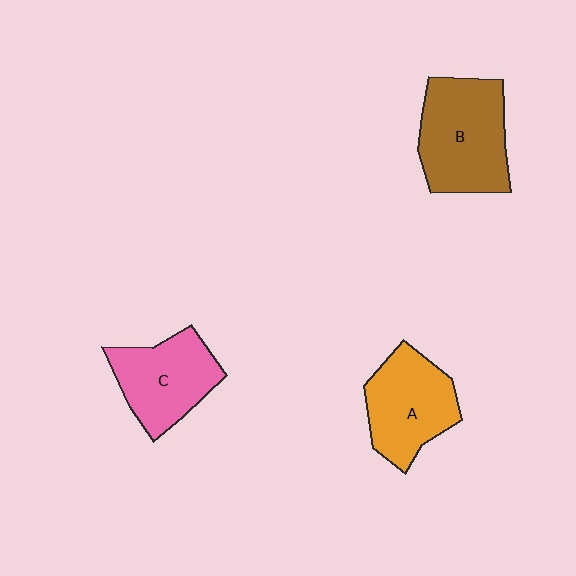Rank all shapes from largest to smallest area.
From largest to smallest: B (brown), A (orange), C (pink).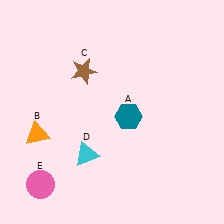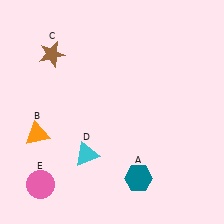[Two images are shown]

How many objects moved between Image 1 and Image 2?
2 objects moved between the two images.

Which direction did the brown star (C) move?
The brown star (C) moved left.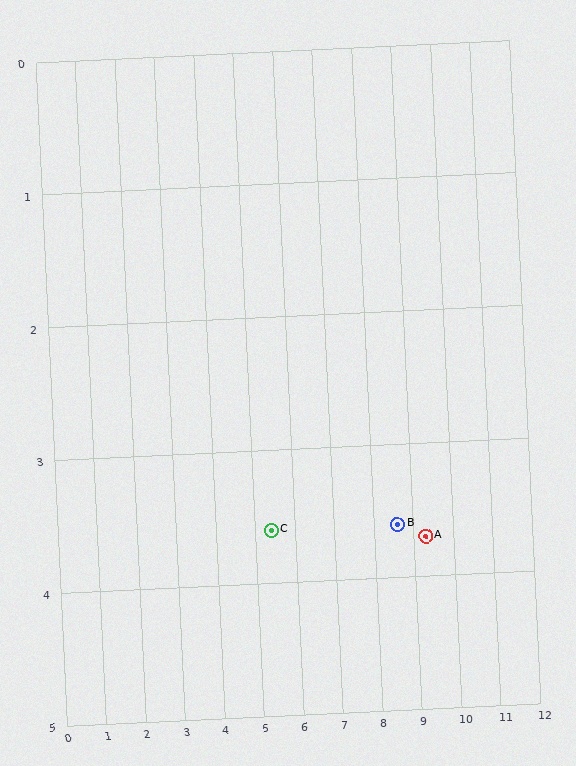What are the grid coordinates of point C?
Point C is at approximately (5.4, 3.6).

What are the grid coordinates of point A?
Point A is at approximately (9.3, 3.7).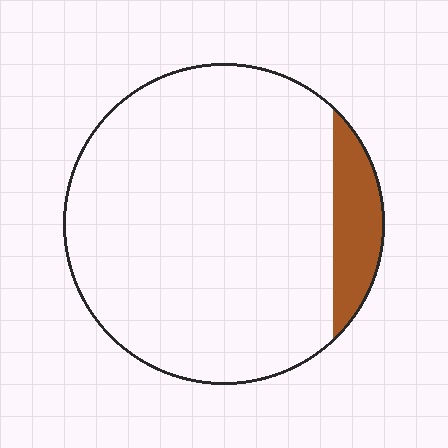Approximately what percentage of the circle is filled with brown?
Approximately 10%.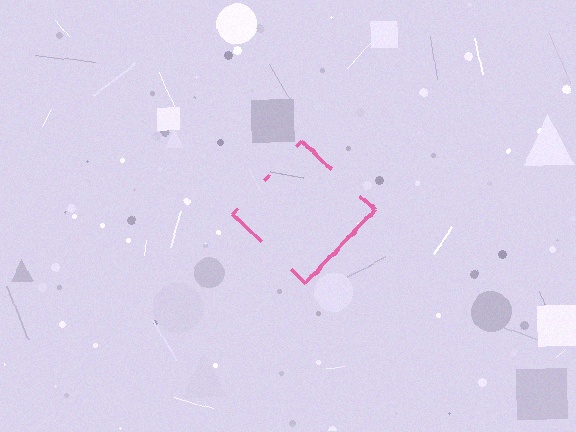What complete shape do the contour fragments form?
The contour fragments form a diamond.